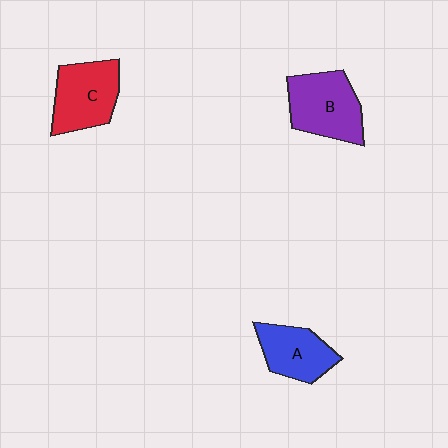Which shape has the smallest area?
Shape A (blue).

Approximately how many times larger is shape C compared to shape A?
Approximately 1.2 times.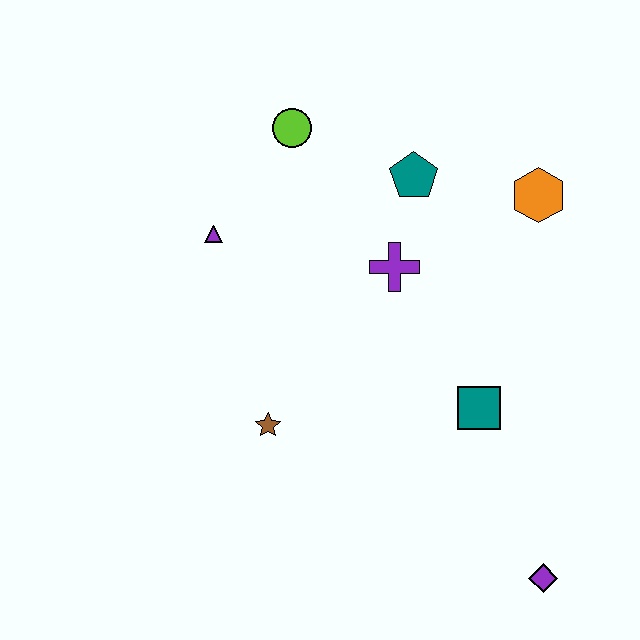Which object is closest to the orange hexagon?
The teal pentagon is closest to the orange hexagon.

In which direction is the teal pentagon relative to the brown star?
The teal pentagon is above the brown star.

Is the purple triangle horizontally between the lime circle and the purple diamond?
No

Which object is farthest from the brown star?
The orange hexagon is farthest from the brown star.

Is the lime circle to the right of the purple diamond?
No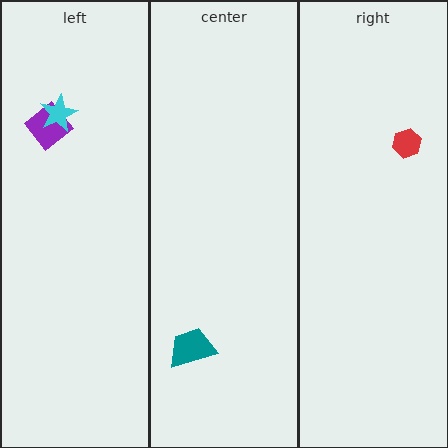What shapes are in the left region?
The purple diamond, the cyan star.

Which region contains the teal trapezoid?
The center region.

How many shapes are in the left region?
2.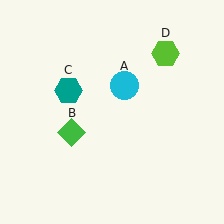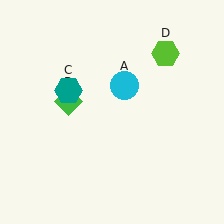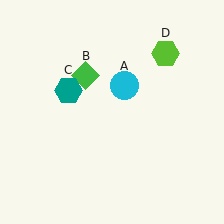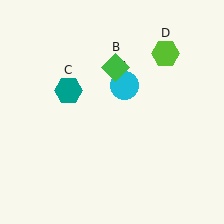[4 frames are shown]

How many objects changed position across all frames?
1 object changed position: green diamond (object B).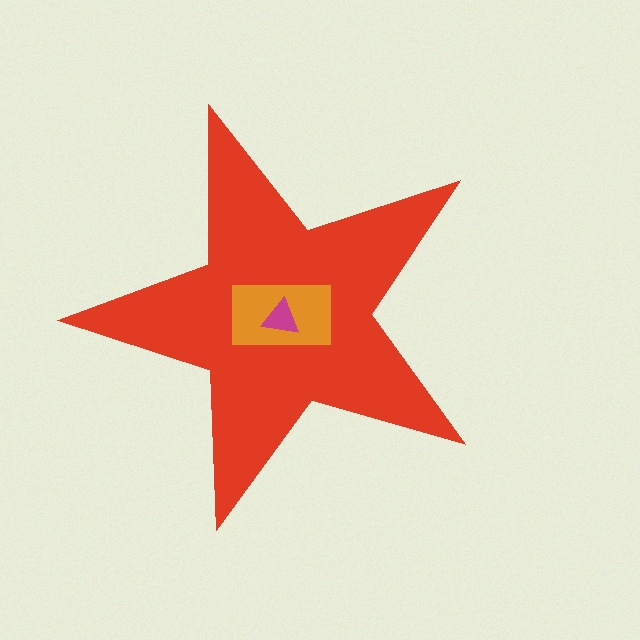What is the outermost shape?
The red star.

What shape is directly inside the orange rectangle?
The magenta triangle.